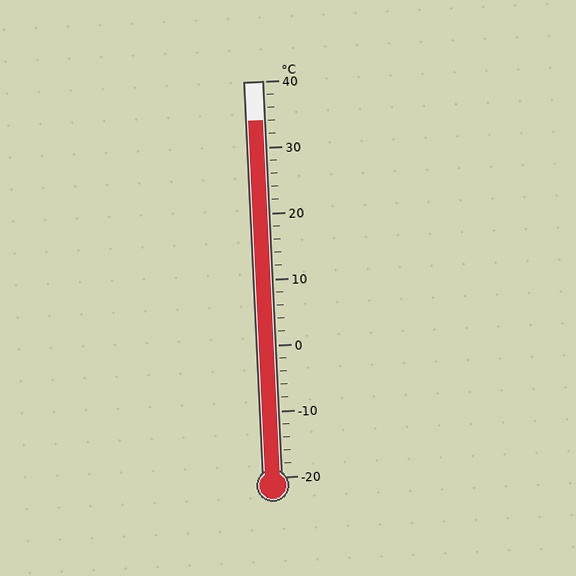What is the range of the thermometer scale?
The thermometer scale ranges from -20°C to 40°C.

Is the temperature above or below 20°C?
The temperature is above 20°C.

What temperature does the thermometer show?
The thermometer shows approximately 34°C.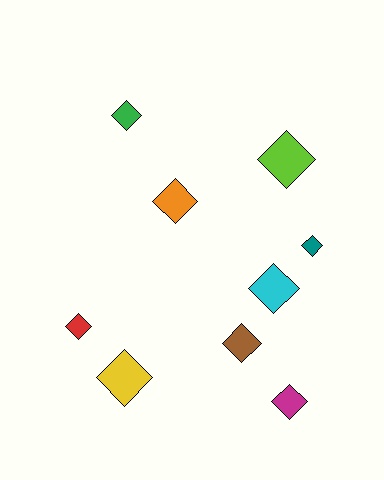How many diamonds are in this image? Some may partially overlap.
There are 9 diamonds.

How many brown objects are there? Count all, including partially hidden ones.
There is 1 brown object.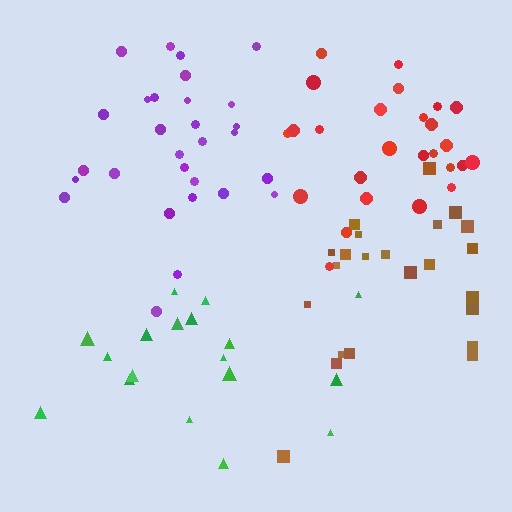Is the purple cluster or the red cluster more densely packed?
Red.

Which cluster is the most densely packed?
Red.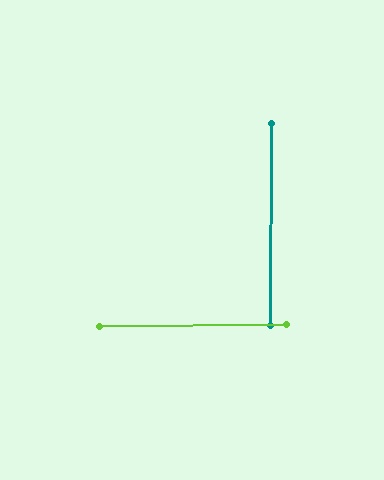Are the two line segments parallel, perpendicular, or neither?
Perpendicular — they meet at approximately 89°.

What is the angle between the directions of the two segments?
Approximately 89 degrees.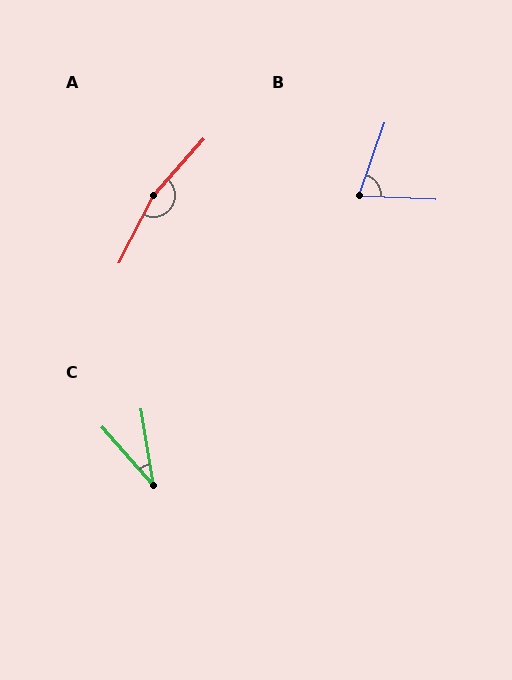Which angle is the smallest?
C, at approximately 32 degrees.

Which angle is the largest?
A, at approximately 165 degrees.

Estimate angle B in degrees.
Approximately 74 degrees.